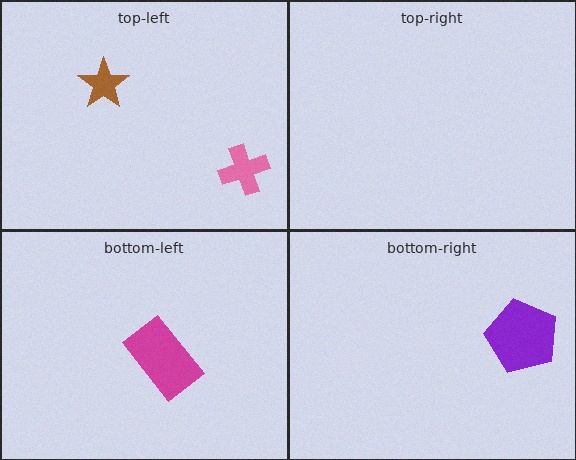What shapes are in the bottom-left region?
The magenta rectangle.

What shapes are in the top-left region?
The pink cross, the brown star.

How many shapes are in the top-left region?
2.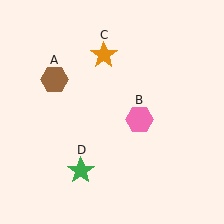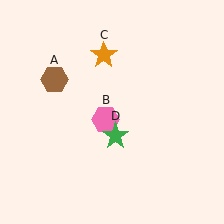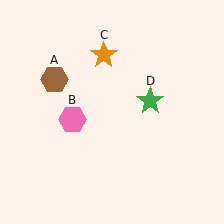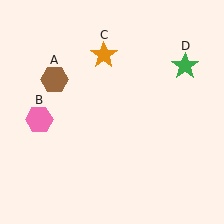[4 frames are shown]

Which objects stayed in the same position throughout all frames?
Brown hexagon (object A) and orange star (object C) remained stationary.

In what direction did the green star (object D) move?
The green star (object D) moved up and to the right.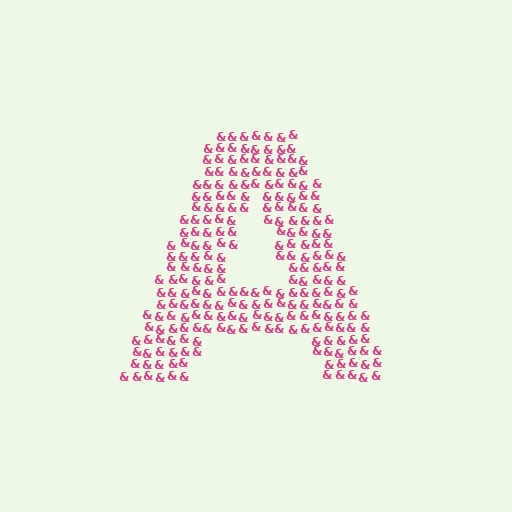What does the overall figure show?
The overall figure shows the letter A.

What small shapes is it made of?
It is made of small ampersands.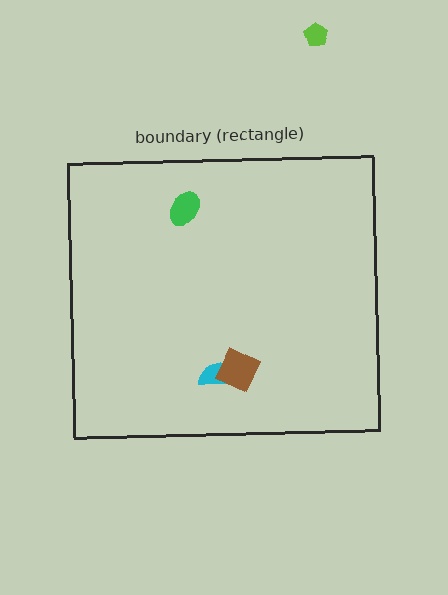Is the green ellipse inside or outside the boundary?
Inside.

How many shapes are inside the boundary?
3 inside, 1 outside.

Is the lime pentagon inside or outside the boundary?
Outside.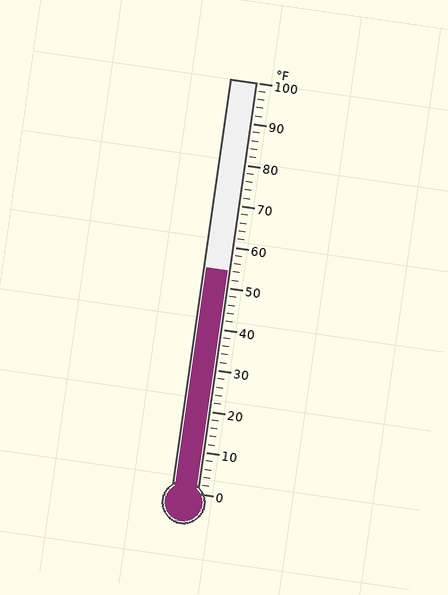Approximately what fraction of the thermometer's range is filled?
The thermometer is filled to approximately 55% of its range.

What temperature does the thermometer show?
The thermometer shows approximately 54°F.